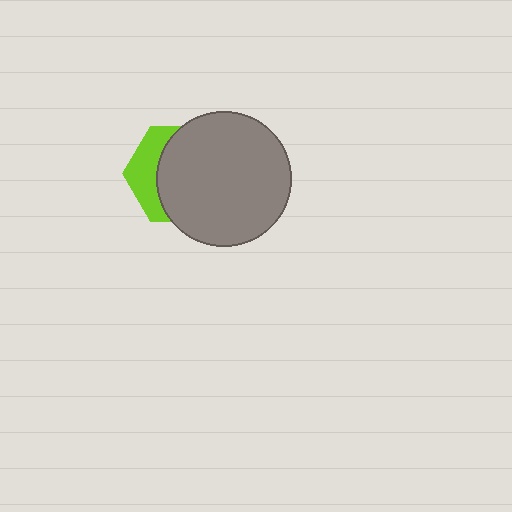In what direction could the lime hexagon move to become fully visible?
The lime hexagon could move left. That would shift it out from behind the gray circle entirely.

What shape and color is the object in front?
The object in front is a gray circle.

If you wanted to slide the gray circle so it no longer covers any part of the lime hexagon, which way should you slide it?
Slide it right — that is the most direct way to separate the two shapes.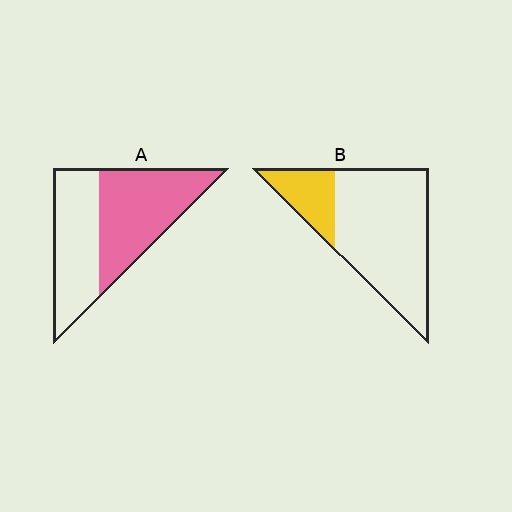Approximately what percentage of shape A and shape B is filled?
A is approximately 55% and B is approximately 20%.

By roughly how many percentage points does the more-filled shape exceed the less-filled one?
By roughly 30 percentage points (A over B).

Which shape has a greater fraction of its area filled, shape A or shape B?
Shape A.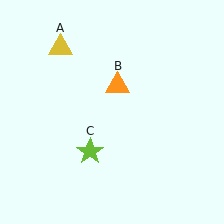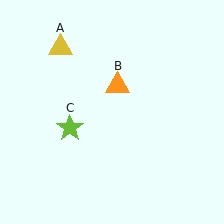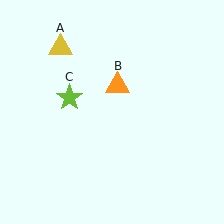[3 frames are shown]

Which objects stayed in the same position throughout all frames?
Yellow triangle (object A) and orange triangle (object B) remained stationary.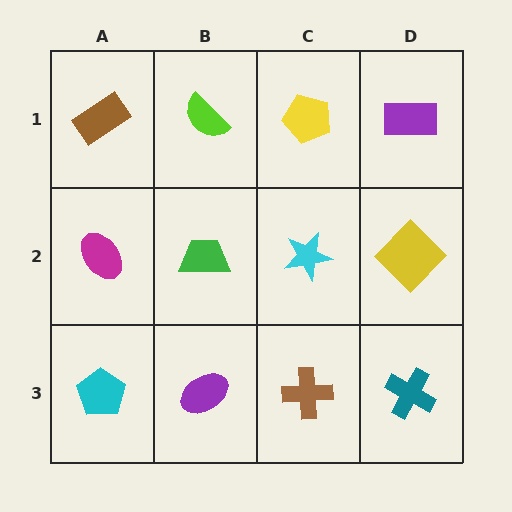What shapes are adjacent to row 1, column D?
A yellow diamond (row 2, column D), a yellow pentagon (row 1, column C).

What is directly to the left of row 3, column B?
A cyan pentagon.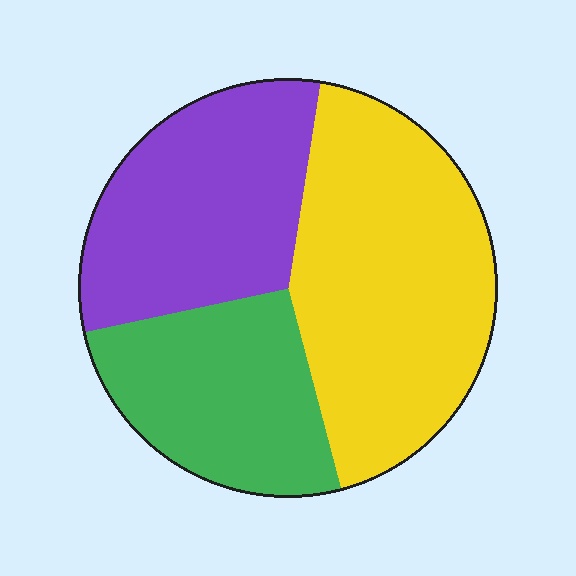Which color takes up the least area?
Green, at roughly 25%.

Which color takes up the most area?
Yellow, at roughly 45%.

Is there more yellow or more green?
Yellow.